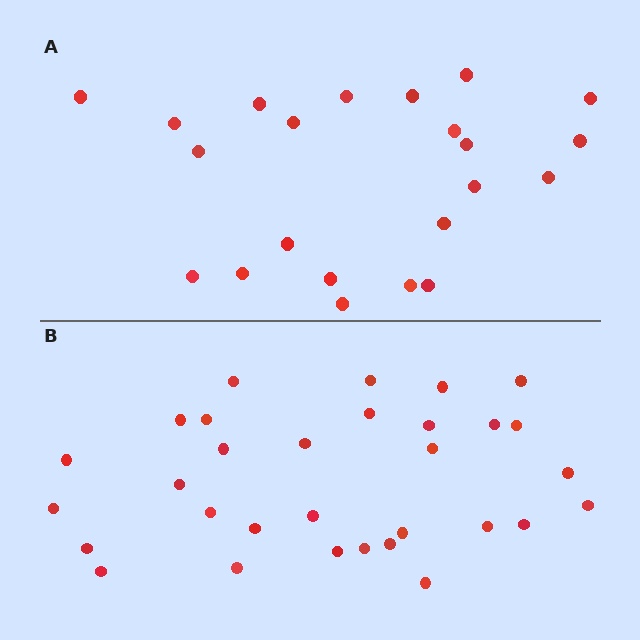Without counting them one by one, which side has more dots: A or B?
Region B (the bottom region) has more dots.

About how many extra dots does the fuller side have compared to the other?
Region B has roughly 8 or so more dots than region A.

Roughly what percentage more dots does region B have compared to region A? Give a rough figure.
About 40% more.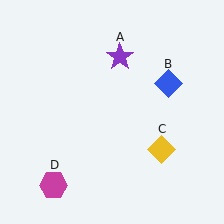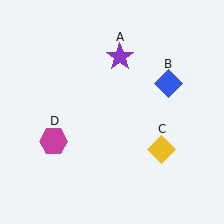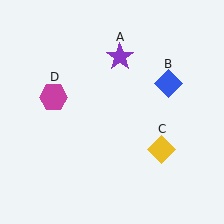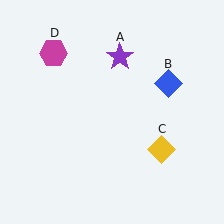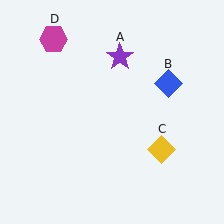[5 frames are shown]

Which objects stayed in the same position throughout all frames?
Purple star (object A) and blue diamond (object B) and yellow diamond (object C) remained stationary.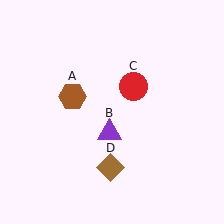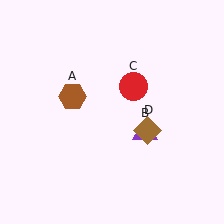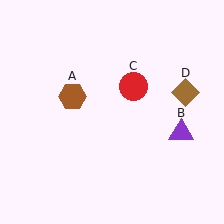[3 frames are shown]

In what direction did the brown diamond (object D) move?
The brown diamond (object D) moved up and to the right.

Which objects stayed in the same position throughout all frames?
Brown hexagon (object A) and red circle (object C) remained stationary.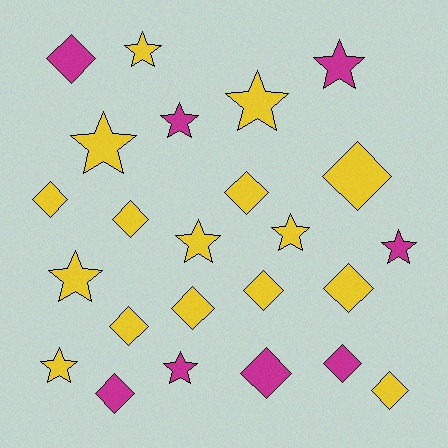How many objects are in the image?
There are 24 objects.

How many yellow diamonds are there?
There are 9 yellow diamonds.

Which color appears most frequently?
Yellow, with 16 objects.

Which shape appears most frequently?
Diamond, with 13 objects.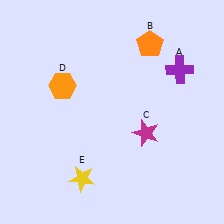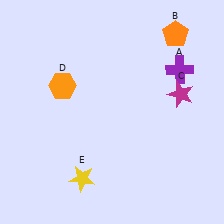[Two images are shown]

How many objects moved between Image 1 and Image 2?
2 objects moved between the two images.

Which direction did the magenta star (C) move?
The magenta star (C) moved up.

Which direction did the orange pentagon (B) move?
The orange pentagon (B) moved right.